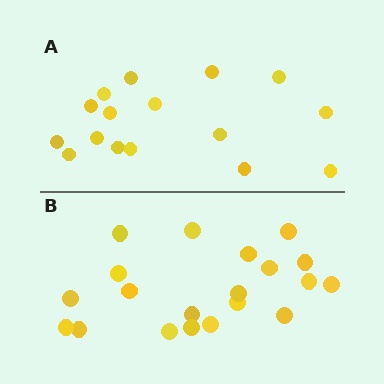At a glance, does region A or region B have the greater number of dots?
Region B (the bottom region) has more dots.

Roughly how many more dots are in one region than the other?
Region B has about 4 more dots than region A.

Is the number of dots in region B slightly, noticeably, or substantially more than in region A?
Region B has noticeably more, but not dramatically so. The ratio is roughly 1.2 to 1.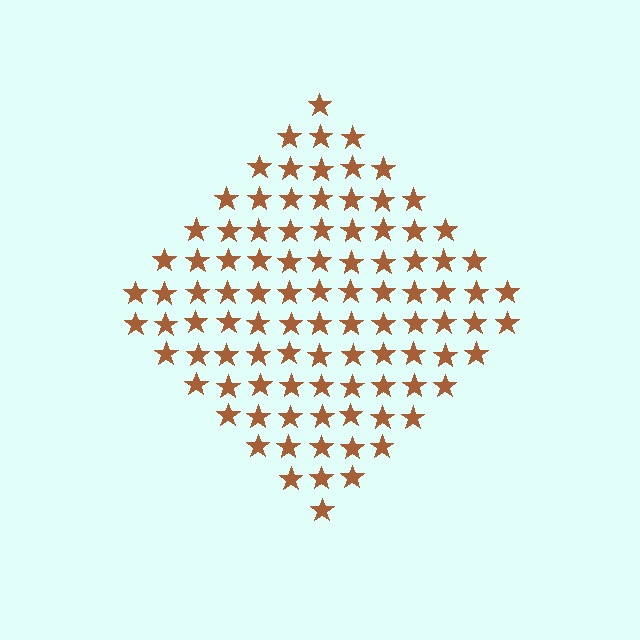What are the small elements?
The small elements are stars.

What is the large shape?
The large shape is a diamond.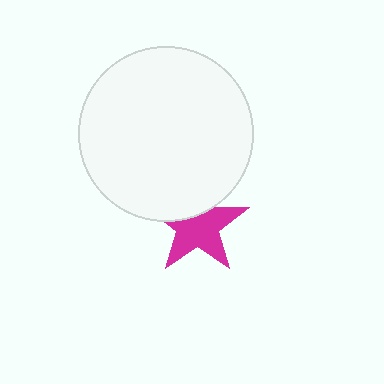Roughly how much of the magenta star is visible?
Most of it is visible (roughly 67%).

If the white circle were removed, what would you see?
You would see the complete magenta star.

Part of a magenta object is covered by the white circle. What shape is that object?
It is a star.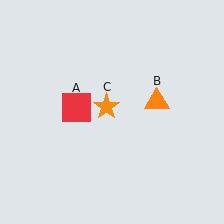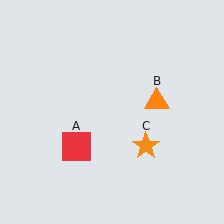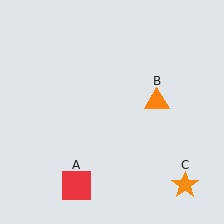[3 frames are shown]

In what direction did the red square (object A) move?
The red square (object A) moved down.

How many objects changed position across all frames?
2 objects changed position: red square (object A), orange star (object C).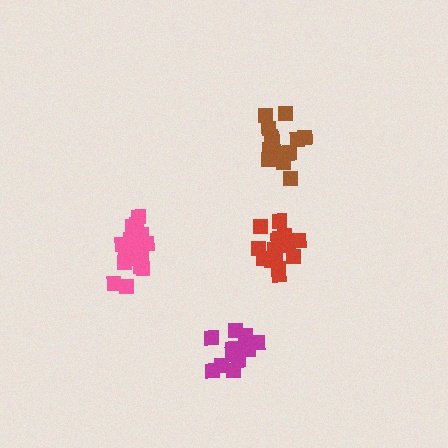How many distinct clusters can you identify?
There are 4 distinct clusters.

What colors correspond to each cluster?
The clusters are colored: red, brown, pink, magenta.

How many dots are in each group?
Group 1: 17 dots, Group 2: 14 dots, Group 3: 18 dots, Group 4: 14 dots (63 total).